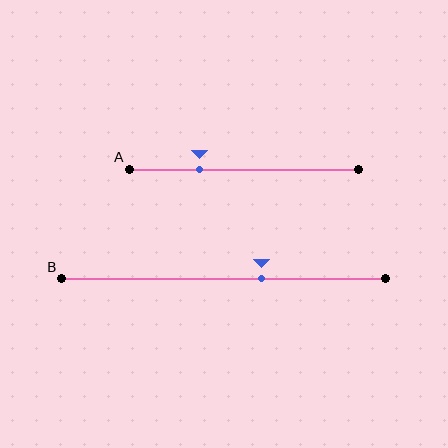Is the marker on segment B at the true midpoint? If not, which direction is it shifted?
No, the marker on segment B is shifted to the right by about 12% of the segment length.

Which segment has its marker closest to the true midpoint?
Segment B has its marker closest to the true midpoint.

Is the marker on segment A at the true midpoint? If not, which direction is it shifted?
No, the marker on segment A is shifted to the left by about 20% of the segment length.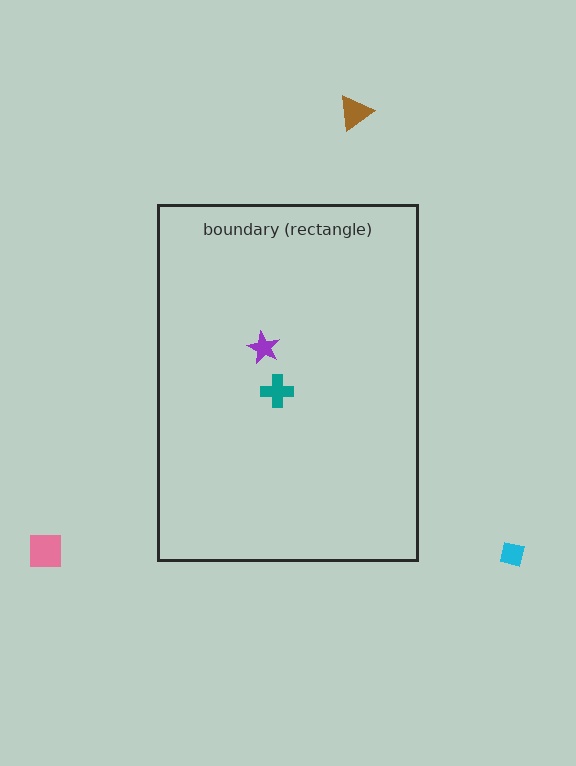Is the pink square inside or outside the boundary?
Outside.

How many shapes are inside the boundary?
2 inside, 3 outside.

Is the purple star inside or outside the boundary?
Inside.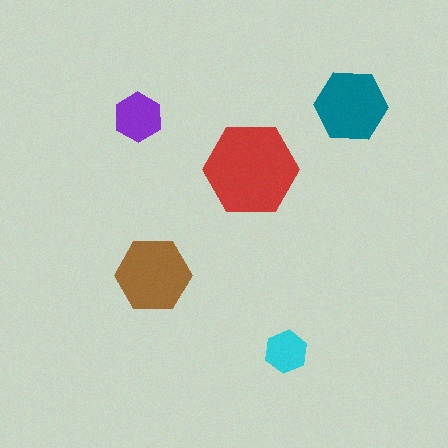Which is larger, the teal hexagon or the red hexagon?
The red one.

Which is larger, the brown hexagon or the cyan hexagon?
The brown one.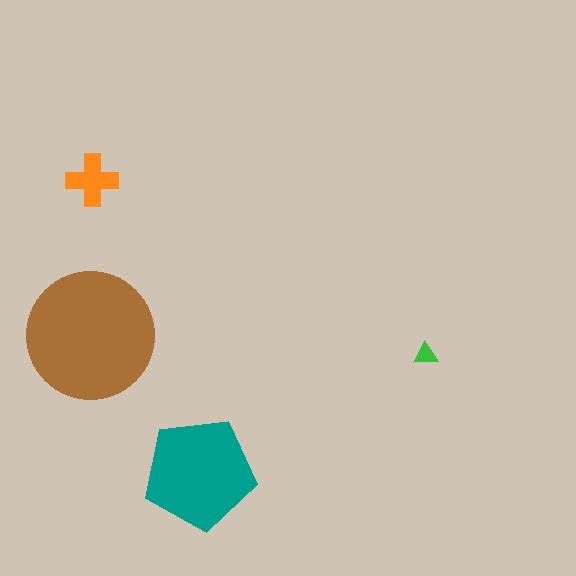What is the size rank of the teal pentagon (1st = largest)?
2nd.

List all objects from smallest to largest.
The green triangle, the orange cross, the teal pentagon, the brown circle.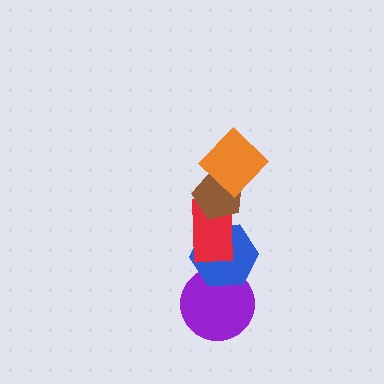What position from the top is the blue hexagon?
The blue hexagon is 4th from the top.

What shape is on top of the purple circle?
The blue hexagon is on top of the purple circle.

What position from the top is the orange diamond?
The orange diamond is 1st from the top.